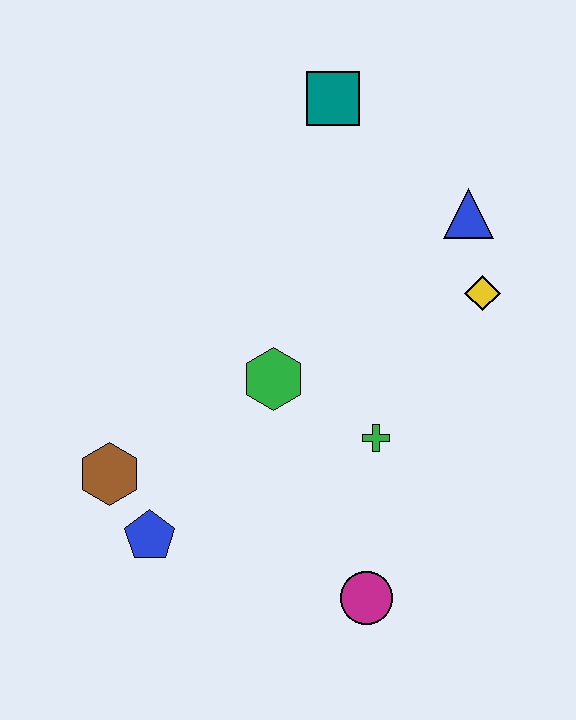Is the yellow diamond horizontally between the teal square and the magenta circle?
No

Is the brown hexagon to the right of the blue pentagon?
No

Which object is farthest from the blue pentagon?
The teal square is farthest from the blue pentagon.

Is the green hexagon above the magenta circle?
Yes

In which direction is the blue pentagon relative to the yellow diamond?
The blue pentagon is to the left of the yellow diamond.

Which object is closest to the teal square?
The blue triangle is closest to the teal square.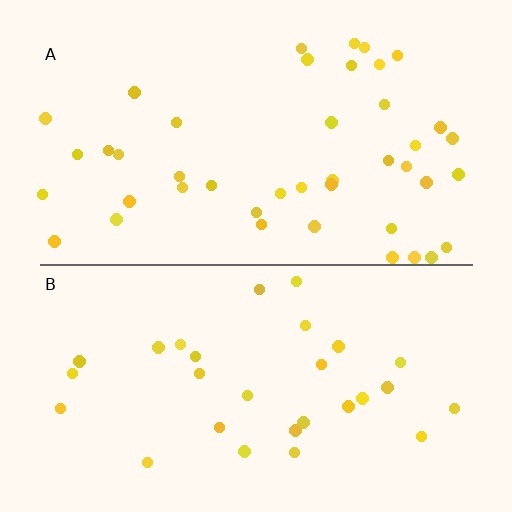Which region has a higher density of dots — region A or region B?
A (the top).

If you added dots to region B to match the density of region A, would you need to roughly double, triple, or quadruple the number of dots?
Approximately double.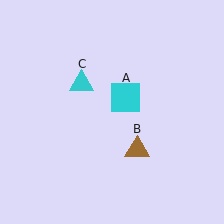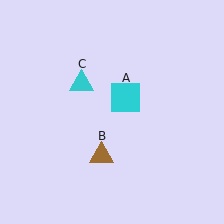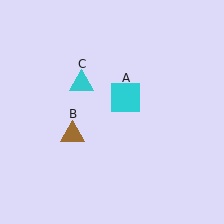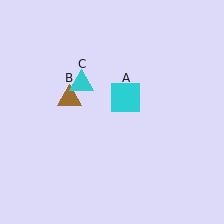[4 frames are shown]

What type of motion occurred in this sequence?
The brown triangle (object B) rotated clockwise around the center of the scene.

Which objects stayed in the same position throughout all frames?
Cyan square (object A) and cyan triangle (object C) remained stationary.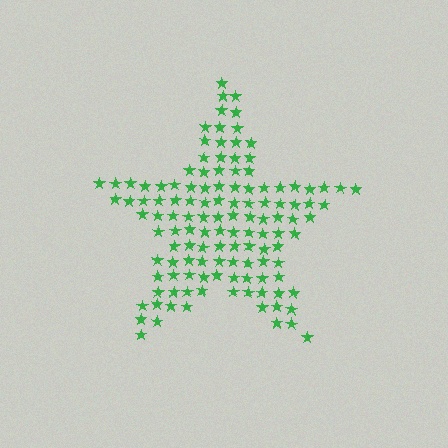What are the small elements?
The small elements are stars.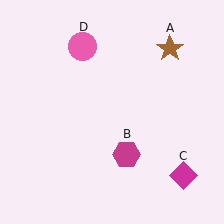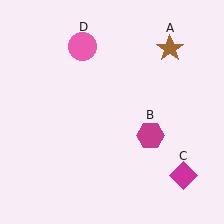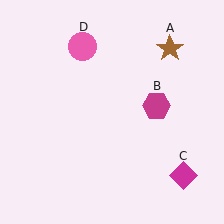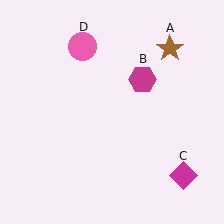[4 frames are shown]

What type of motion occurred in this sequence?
The magenta hexagon (object B) rotated counterclockwise around the center of the scene.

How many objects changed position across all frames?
1 object changed position: magenta hexagon (object B).